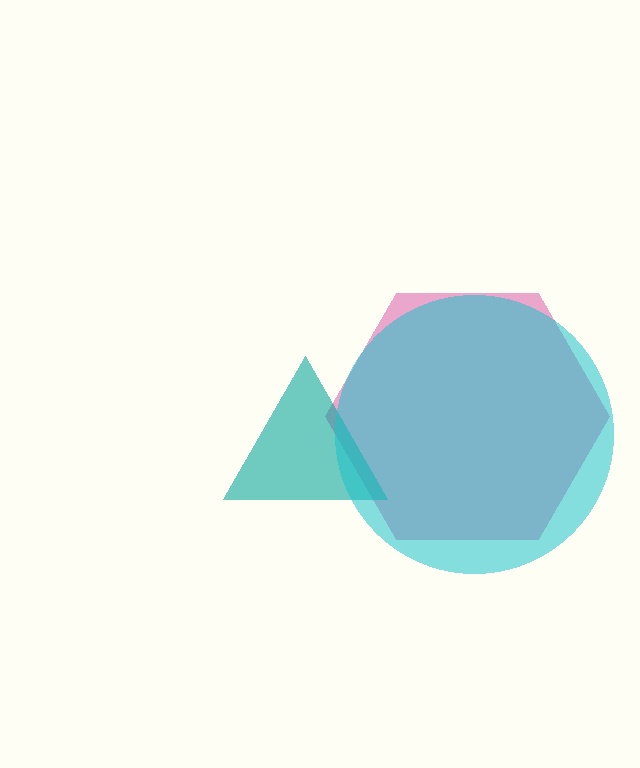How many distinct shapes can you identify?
There are 3 distinct shapes: a magenta hexagon, a teal triangle, a cyan circle.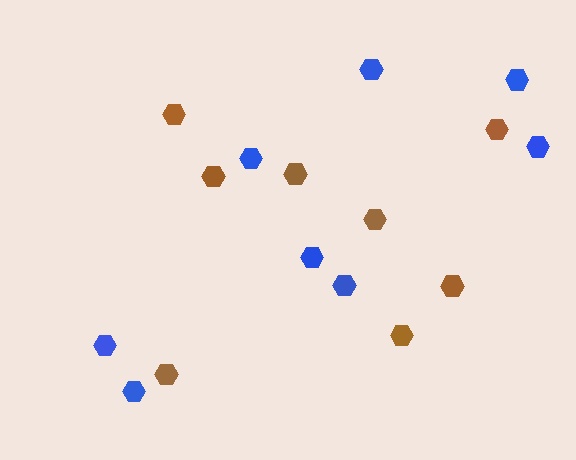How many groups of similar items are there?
There are 2 groups: one group of brown hexagons (8) and one group of blue hexagons (8).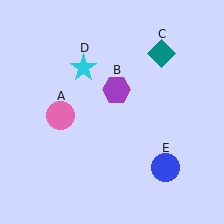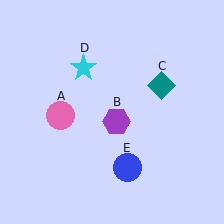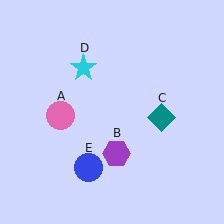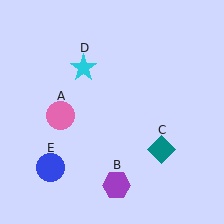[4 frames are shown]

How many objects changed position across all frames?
3 objects changed position: purple hexagon (object B), teal diamond (object C), blue circle (object E).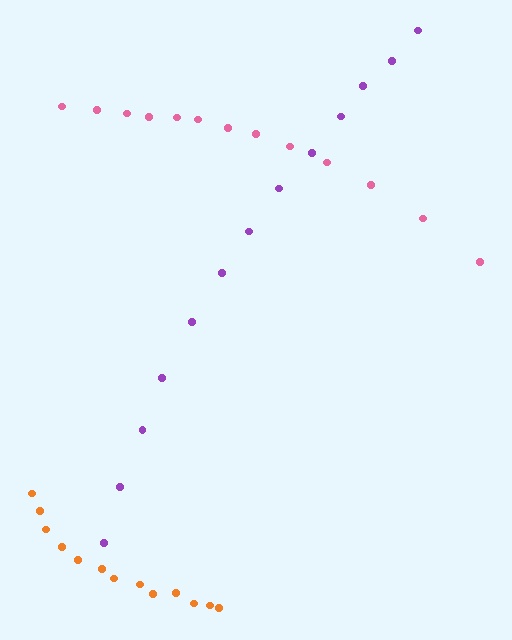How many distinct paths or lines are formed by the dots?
There are 3 distinct paths.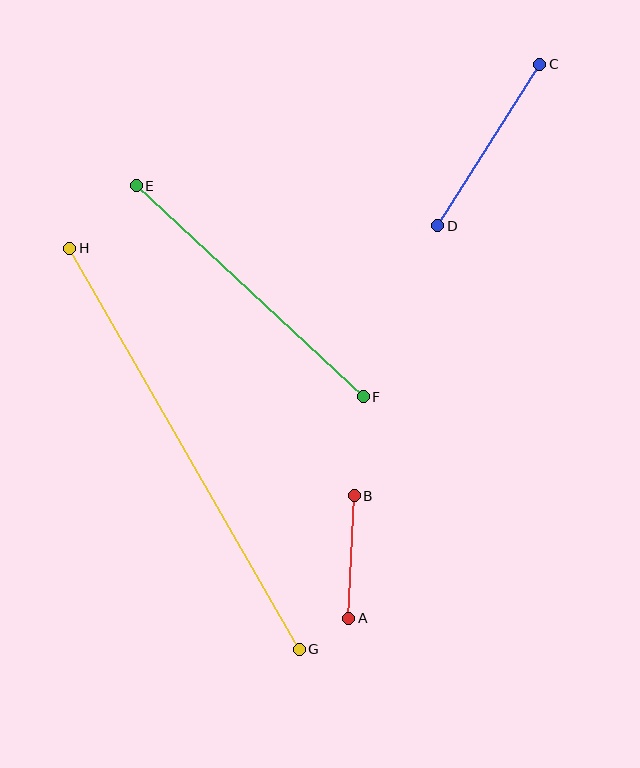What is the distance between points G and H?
The distance is approximately 462 pixels.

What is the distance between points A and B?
The distance is approximately 123 pixels.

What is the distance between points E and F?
The distance is approximately 310 pixels.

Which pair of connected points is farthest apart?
Points G and H are farthest apart.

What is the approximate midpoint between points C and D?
The midpoint is at approximately (489, 145) pixels.